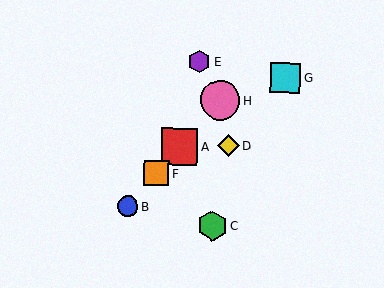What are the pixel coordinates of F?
Object F is at (157, 173).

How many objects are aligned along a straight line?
4 objects (A, B, F, H) are aligned along a straight line.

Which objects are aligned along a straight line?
Objects A, B, F, H are aligned along a straight line.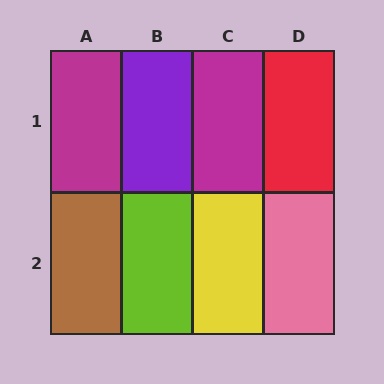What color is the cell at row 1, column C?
Magenta.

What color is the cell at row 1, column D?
Red.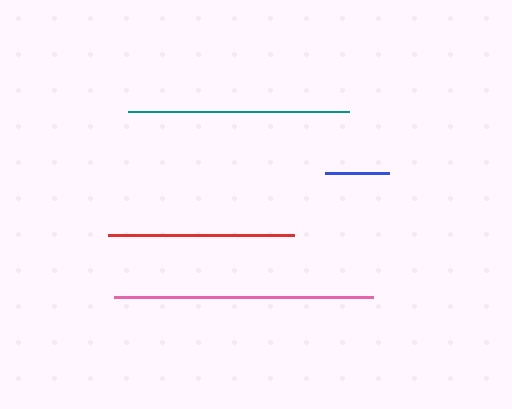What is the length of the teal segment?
The teal segment is approximately 221 pixels long.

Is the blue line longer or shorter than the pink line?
The pink line is longer than the blue line.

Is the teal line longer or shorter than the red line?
The teal line is longer than the red line.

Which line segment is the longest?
The pink line is the longest at approximately 259 pixels.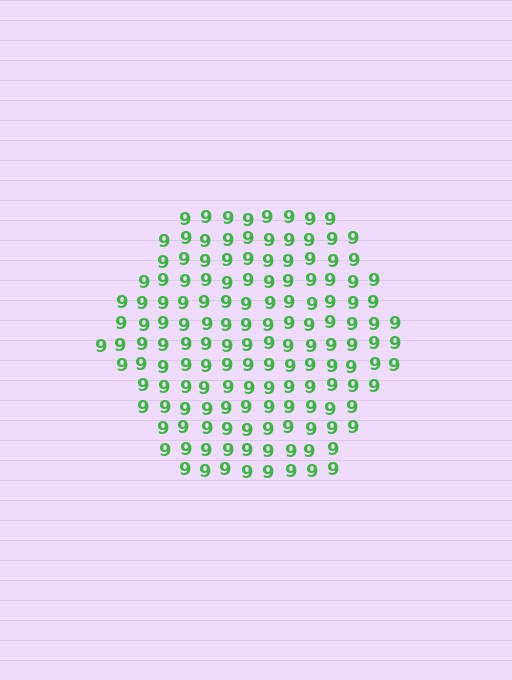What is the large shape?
The large shape is a hexagon.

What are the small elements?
The small elements are digit 9's.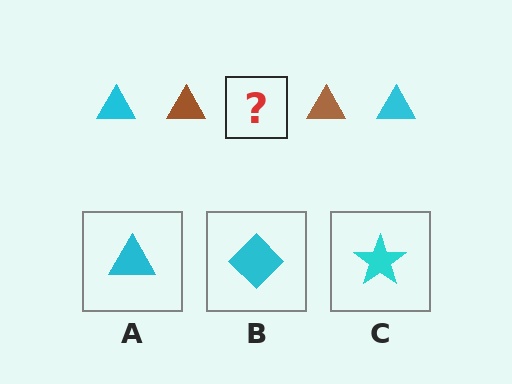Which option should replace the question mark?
Option A.